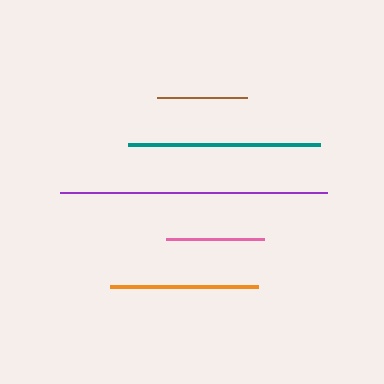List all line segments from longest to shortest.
From longest to shortest: purple, teal, orange, pink, brown.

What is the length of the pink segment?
The pink segment is approximately 99 pixels long.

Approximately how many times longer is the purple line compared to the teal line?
The purple line is approximately 1.4 times the length of the teal line.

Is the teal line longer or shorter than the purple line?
The purple line is longer than the teal line.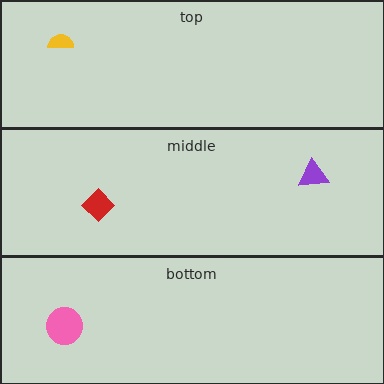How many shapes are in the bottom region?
1.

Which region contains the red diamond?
The middle region.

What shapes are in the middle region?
The red diamond, the purple triangle.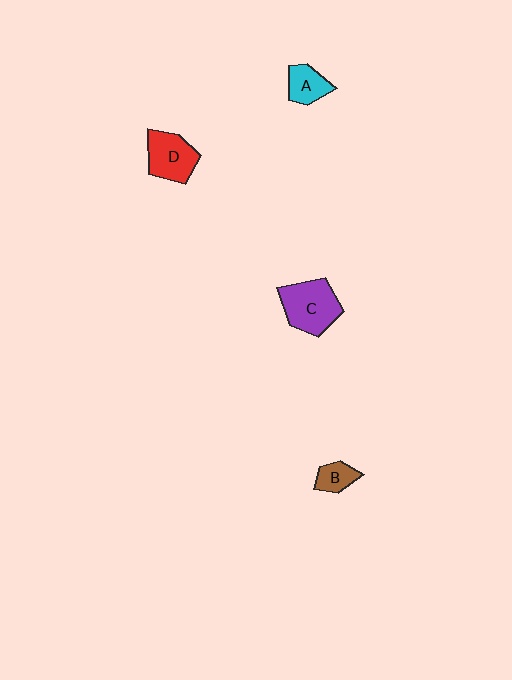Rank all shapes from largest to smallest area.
From largest to smallest: C (purple), D (red), A (cyan), B (brown).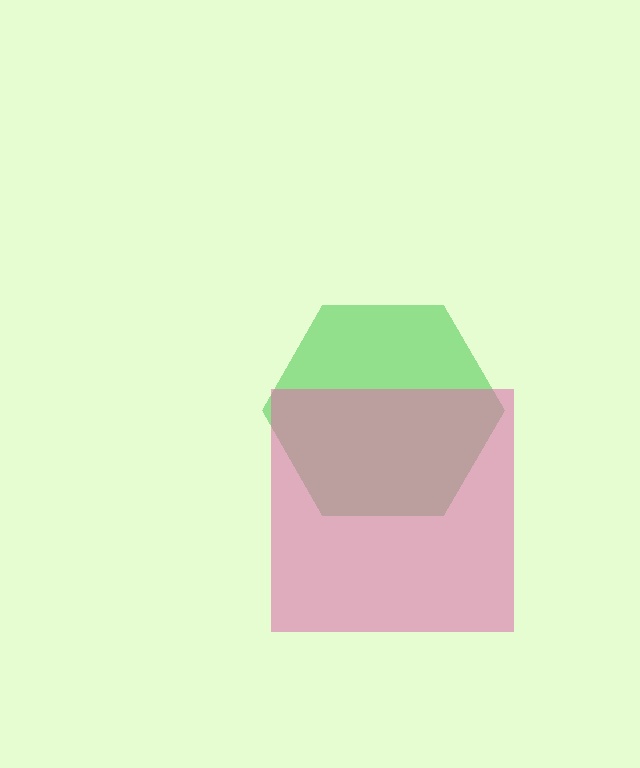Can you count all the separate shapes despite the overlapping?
Yes, there are 2 separate shapes.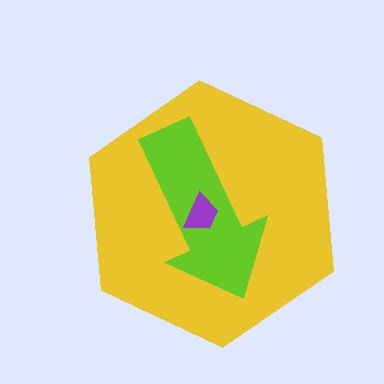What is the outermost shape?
The yellow hexagon.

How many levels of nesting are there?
3.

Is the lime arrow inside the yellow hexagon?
Yes.